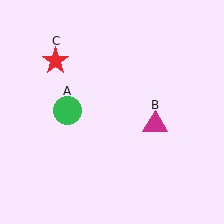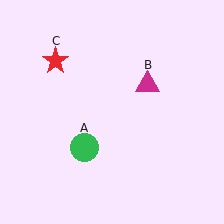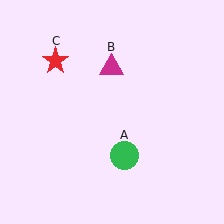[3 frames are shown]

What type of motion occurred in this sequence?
The green circle (object A), magenta triangle (object B) rotated counterclockwise around the center of the scene.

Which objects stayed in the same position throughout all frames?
Red star (object C) remained stationary.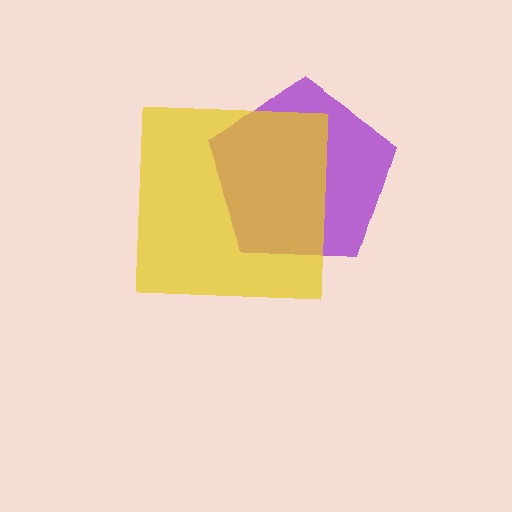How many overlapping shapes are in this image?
There are 2 overlapping shapes in the image.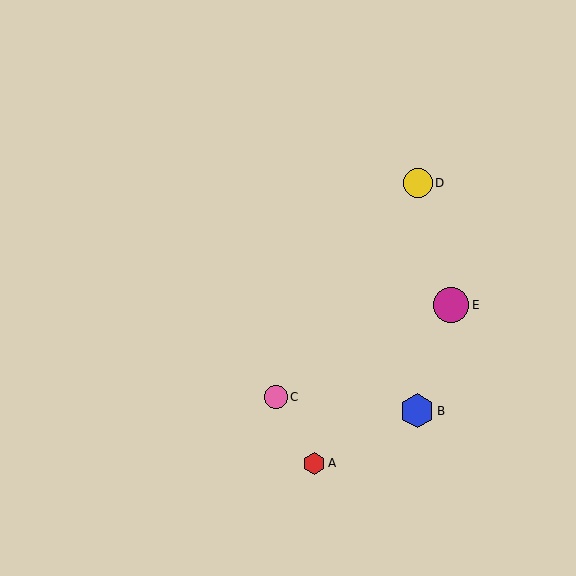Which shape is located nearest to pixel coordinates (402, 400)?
The blue hexagon (labeled B) at (417, 411) is nearest to that location.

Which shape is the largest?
The magenta circle (labeled E) is the largest.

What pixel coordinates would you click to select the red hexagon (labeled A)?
Click at (314, 463) to select the red hexagon A.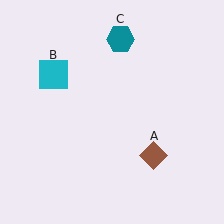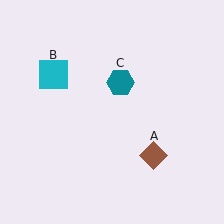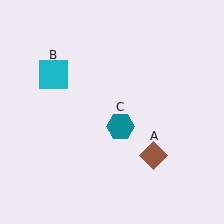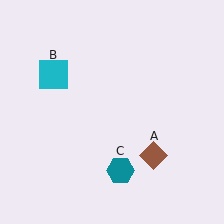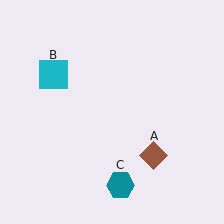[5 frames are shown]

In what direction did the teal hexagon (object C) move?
The teal hexagon (object C) moved down.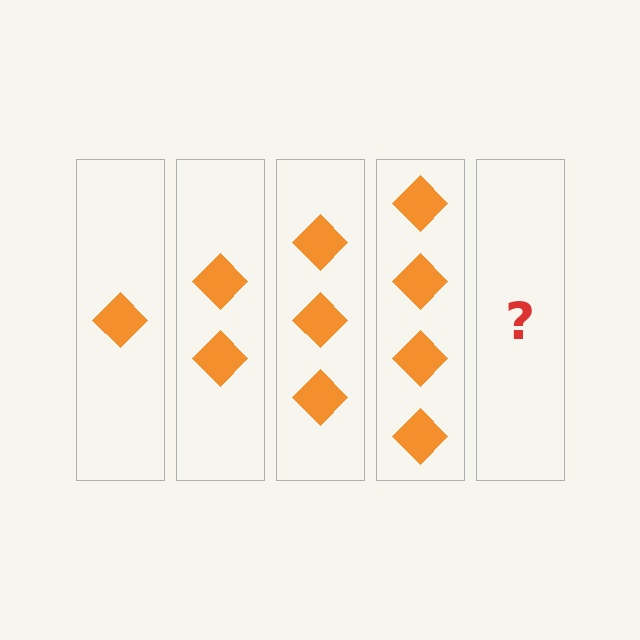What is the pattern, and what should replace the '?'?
The pattern is that each step adds one more diamond. The '?' should be 5 diamonds.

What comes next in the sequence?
The next element should be 5 diamonds.